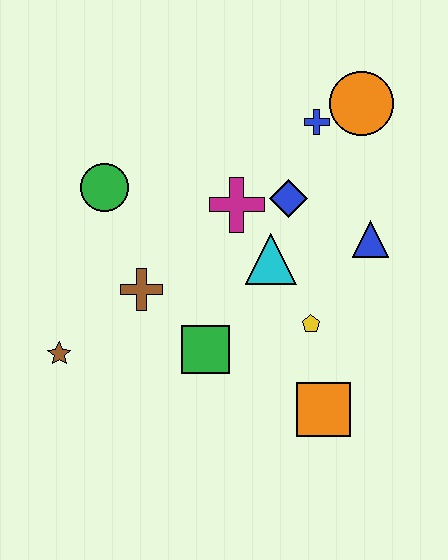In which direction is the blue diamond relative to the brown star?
The blue diamond is to the right of the brown star.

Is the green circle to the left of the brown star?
No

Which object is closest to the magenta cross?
The blue diamond is closest to the magenta cross.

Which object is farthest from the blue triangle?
The brown star is farthest from the blue triangle.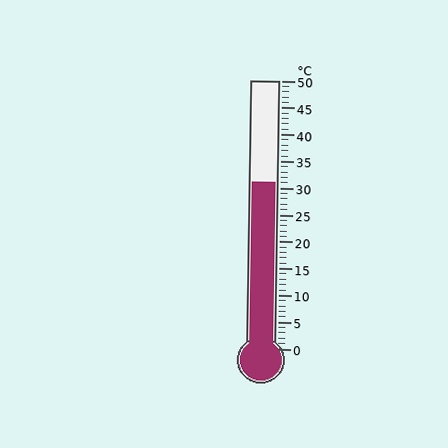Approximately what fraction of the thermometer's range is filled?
The thermometer is filled to approximately 60% of its range.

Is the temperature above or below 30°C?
The temperature is above 30°C.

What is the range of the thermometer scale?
The thermometer scale ranges from 0°C to 50°C.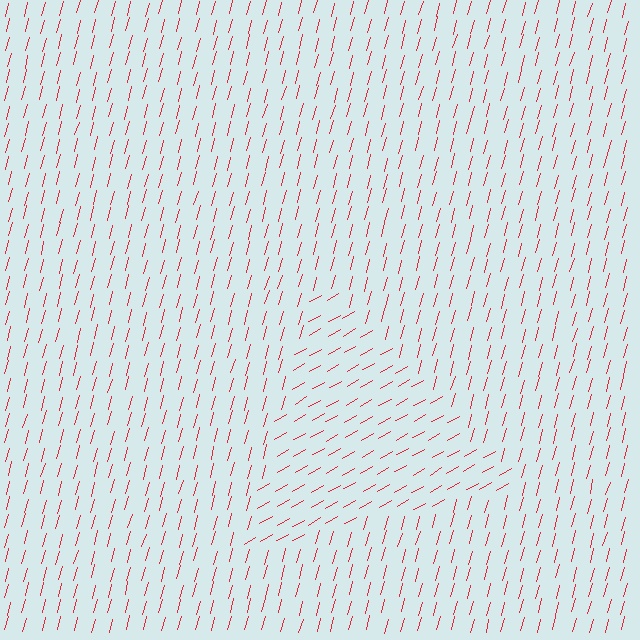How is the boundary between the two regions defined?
The boundary is defined purely by a change in line orientation (approximately 45 degrees difference). All lines are the same color and thickness.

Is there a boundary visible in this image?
Yes, there is a texture boundary formed by a change in line orientation.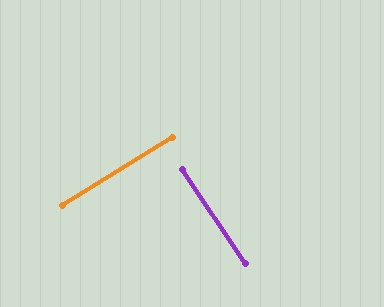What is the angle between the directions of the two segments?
Approximately 88 degrees.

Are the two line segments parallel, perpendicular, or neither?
Perpendicular — they meet at approximately 88°.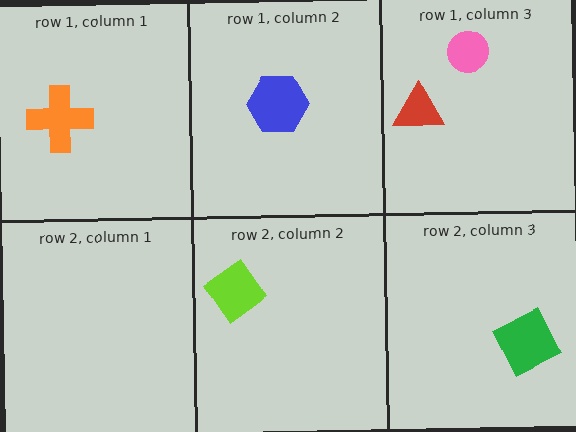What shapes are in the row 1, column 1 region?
The orange cross.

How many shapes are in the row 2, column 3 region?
1.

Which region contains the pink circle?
The row 1, column 3 region.